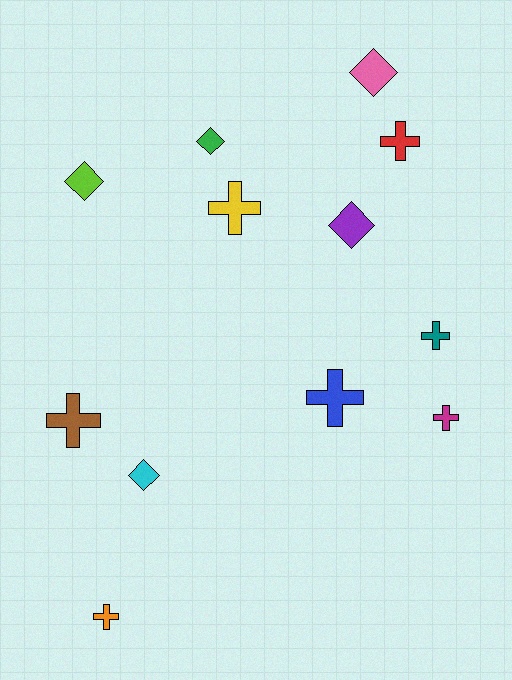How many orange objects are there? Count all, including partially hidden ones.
There is 1 orange object.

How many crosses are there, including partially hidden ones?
There are 7 crosses.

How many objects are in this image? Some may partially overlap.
There are 12 objects.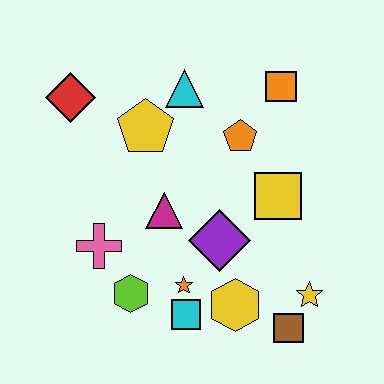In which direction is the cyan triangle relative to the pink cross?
The cyan triangle is above the pink cross.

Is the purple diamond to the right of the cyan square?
Yes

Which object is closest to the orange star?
The cyan square is closest to the orange star.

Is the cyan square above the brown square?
Yes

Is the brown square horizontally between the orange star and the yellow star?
Yes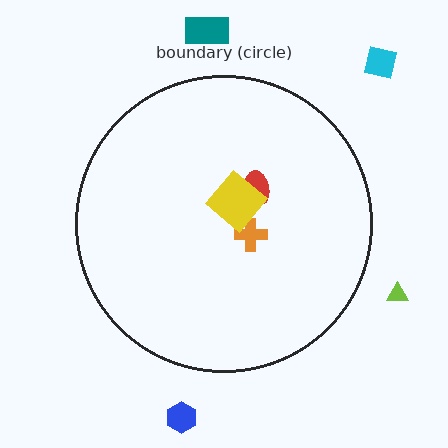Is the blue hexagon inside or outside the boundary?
Outside.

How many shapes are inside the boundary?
3 inside, 4 outside.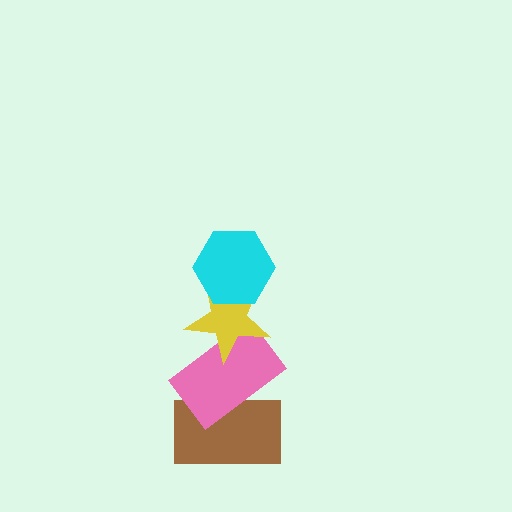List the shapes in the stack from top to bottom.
From top to bottom: the cyan hexagon, the yellow star, the pink rectangle, the brown rectangle.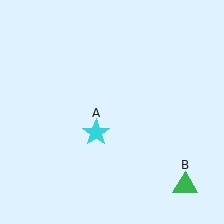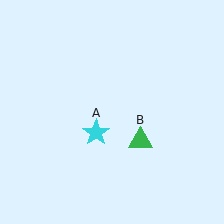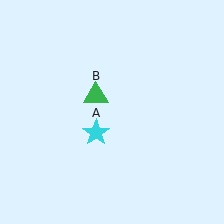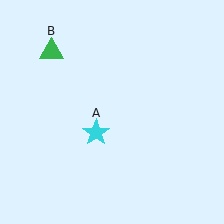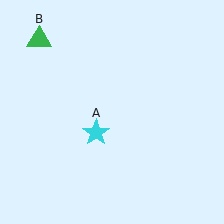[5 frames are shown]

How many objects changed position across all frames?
1 object changed position: green triangle (object B).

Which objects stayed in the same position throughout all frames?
Cyan star (object A) remained stationary.